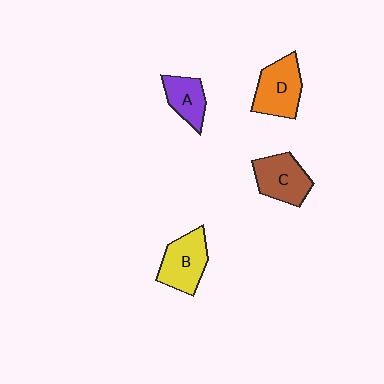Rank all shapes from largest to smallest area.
From largest to smallest: D (orange), B (yellow), C (brown), A (purple).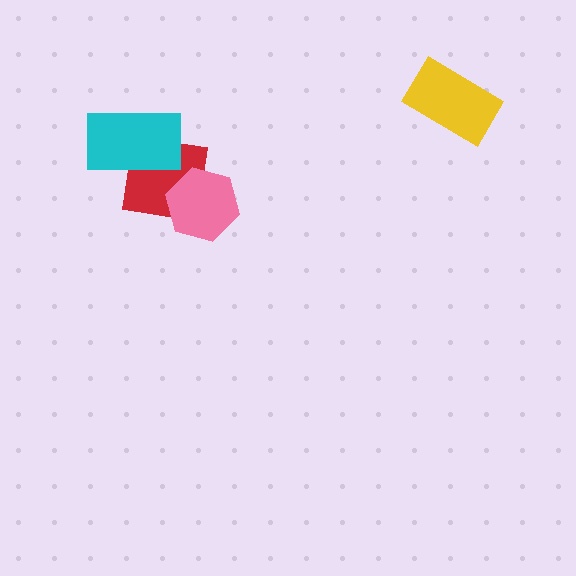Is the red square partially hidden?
Yes, it is partially covered by another shape.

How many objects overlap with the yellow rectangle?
0 objects overlap with the yellow rectangle.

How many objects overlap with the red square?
2 objects overlap with the red square.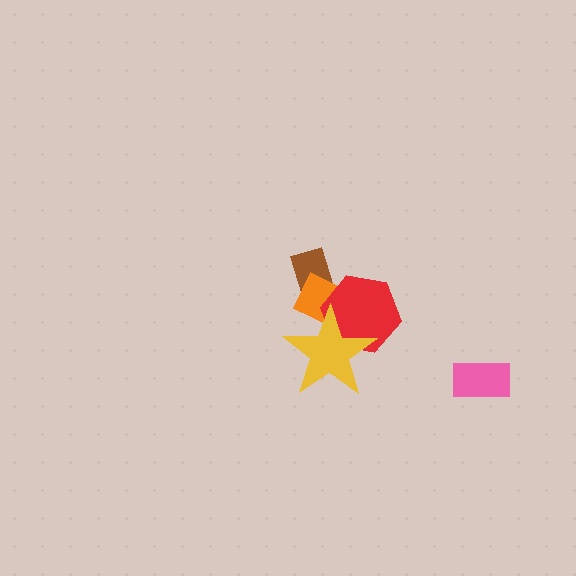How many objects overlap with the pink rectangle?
0 objects overlap with the pink rectangle.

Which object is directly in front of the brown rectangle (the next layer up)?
The orange rectangle is directly in front of the brown rectangle.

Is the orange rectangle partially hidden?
Yes, it is partially covered by another shape.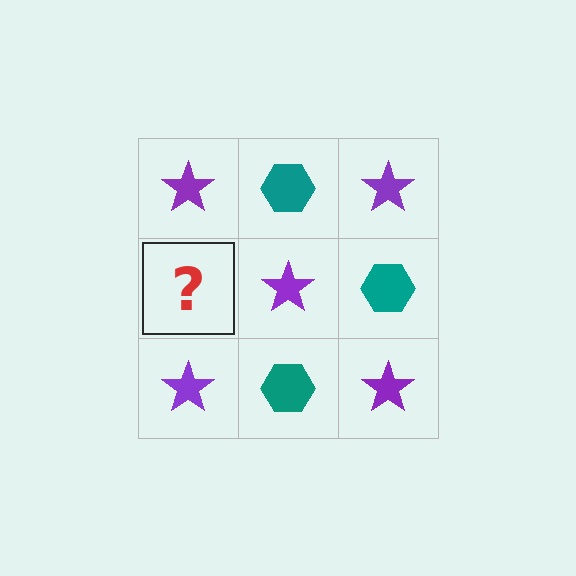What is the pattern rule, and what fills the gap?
The rule is that it alternates purple star and teal hexagon in a checkerboard pattern. The gap should be filled with a teal hexagon.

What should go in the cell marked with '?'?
The missing cell should contain a teal hexagon.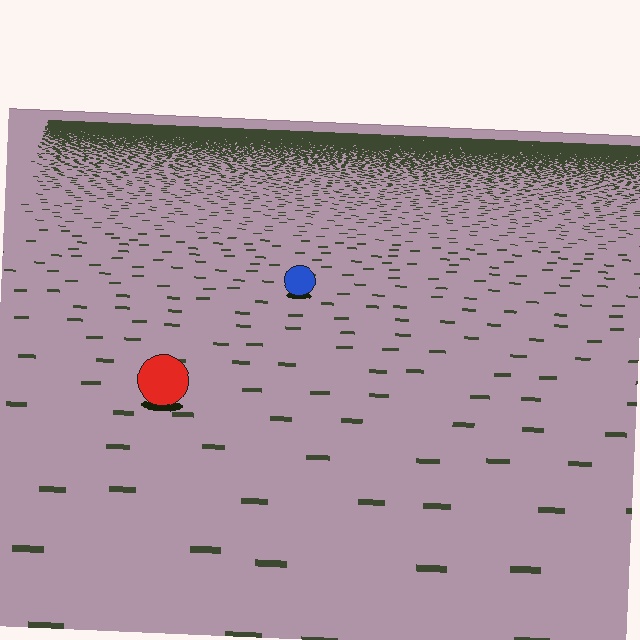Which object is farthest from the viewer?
The blue circle is farthest from the viewer. It appears smaller and the ground texture around it is denser.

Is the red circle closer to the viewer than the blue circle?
Yes. The red circle is closer — you can tell from the texture gradient: the ground texture is coarser near it.